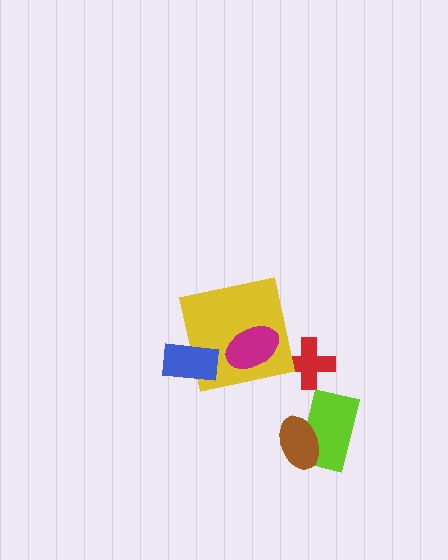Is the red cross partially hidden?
No, no other shape covers it.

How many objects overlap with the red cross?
0 objects overlap with the red cross.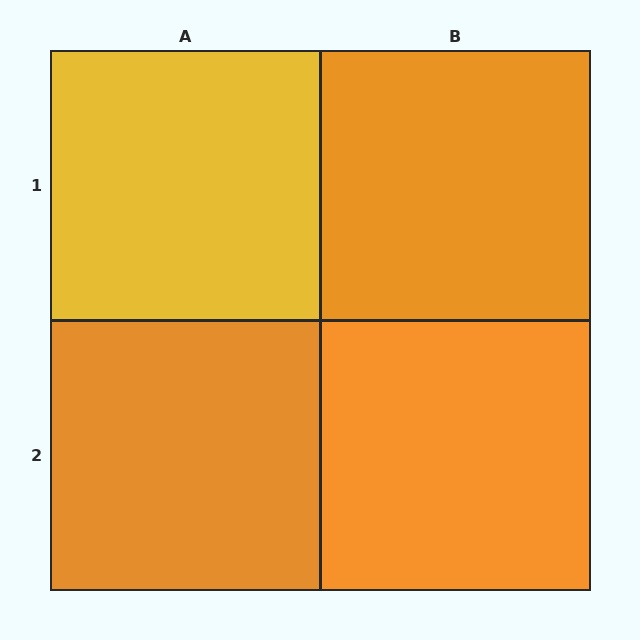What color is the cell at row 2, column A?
Orange.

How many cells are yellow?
1 cell is yellow.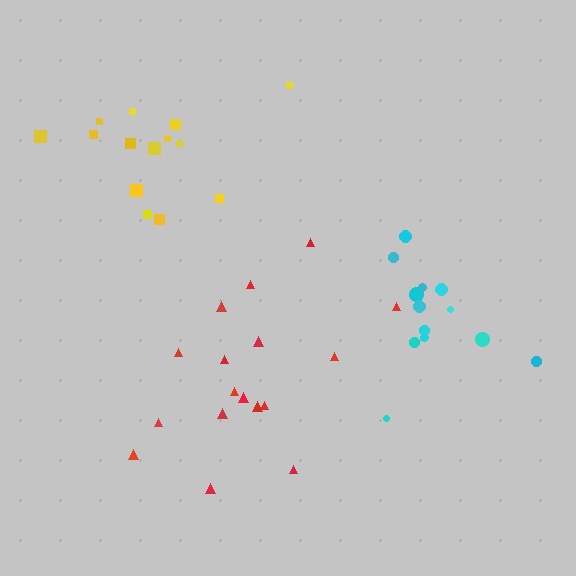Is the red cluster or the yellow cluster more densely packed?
Yellow.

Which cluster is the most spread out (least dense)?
Red.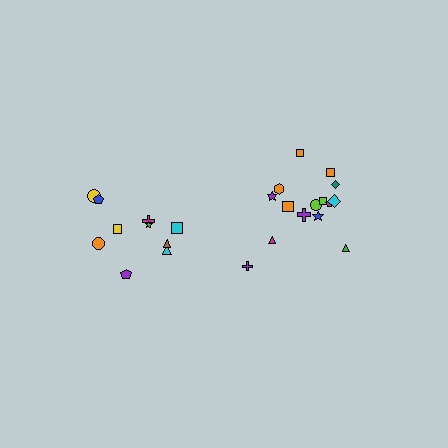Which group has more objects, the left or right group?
The right group.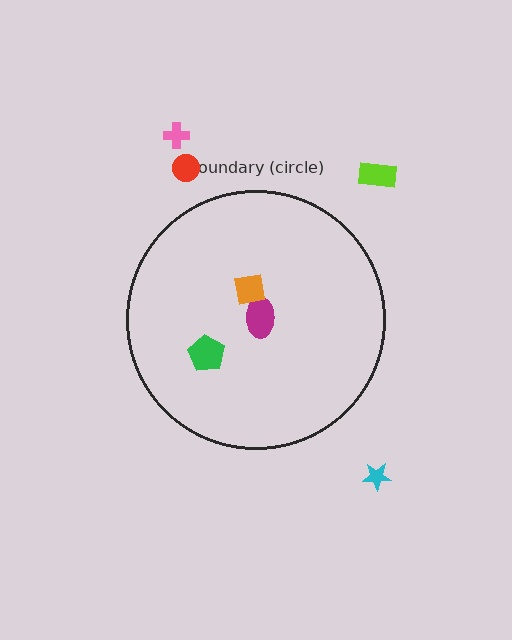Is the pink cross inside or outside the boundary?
Outside.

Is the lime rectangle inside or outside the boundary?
Outside.